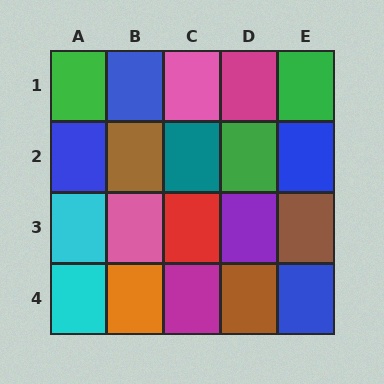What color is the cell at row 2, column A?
Blue.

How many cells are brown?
3 cells are brown.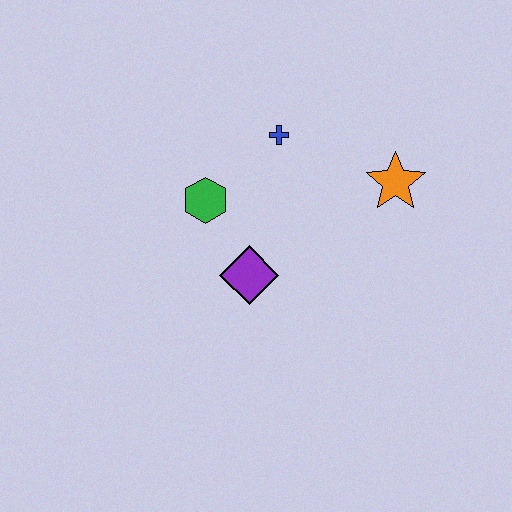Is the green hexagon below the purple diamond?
No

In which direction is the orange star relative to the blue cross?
The orange star is to the right of the blue cross.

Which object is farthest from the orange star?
The green hexagon is farthest from the orange star.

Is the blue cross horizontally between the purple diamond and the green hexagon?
No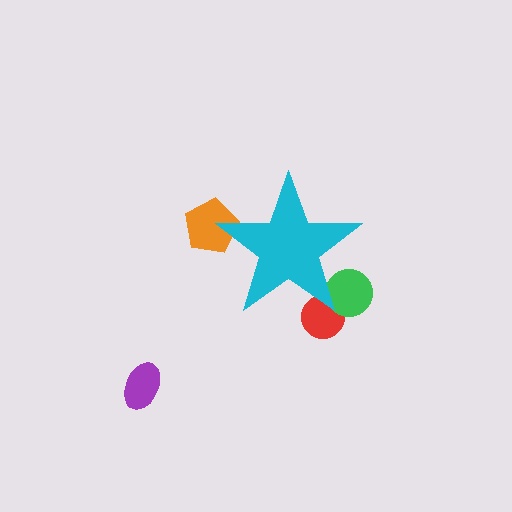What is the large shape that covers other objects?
A cyan star.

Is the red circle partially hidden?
Yes, the red circle is partially hidden behind the cyan star.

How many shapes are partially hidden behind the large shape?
3 shapes are partially hidden.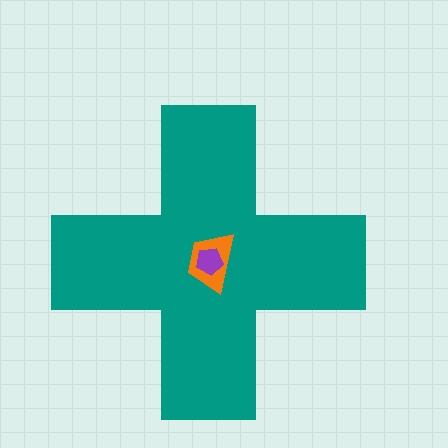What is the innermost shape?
The purple pentagon.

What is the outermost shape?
The teal cross.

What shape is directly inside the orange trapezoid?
The purple pentagon.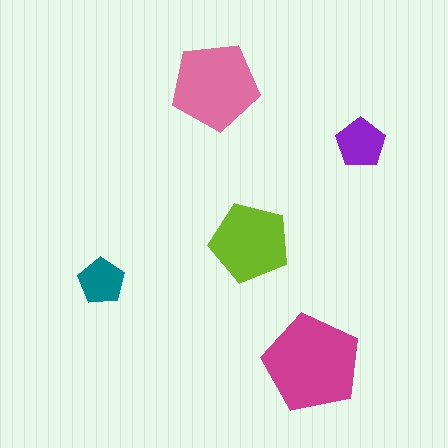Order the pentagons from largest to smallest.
the magenta one, the pink one, the lime one, the purple one, the teal one.